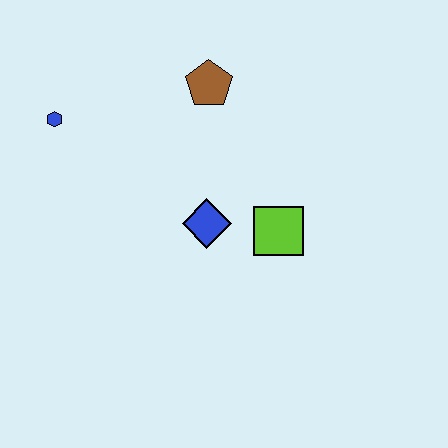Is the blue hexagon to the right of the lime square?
No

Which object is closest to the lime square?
The blue diamond is closest to the lime square.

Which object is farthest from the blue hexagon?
The lime square is farthest from the blue hexagon.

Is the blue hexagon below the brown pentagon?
Yes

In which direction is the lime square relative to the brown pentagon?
The lime square is below the brown pentagon.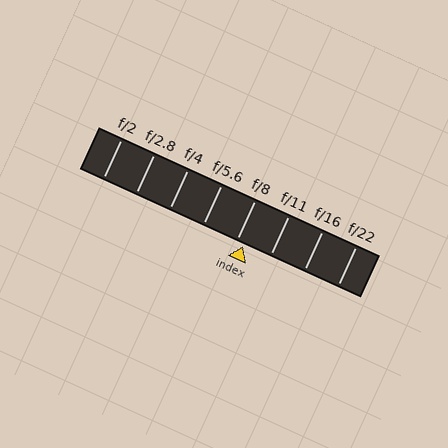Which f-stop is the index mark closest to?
The index mark is closest to f/8.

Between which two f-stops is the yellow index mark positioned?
The index mark is between f/8 and f/11.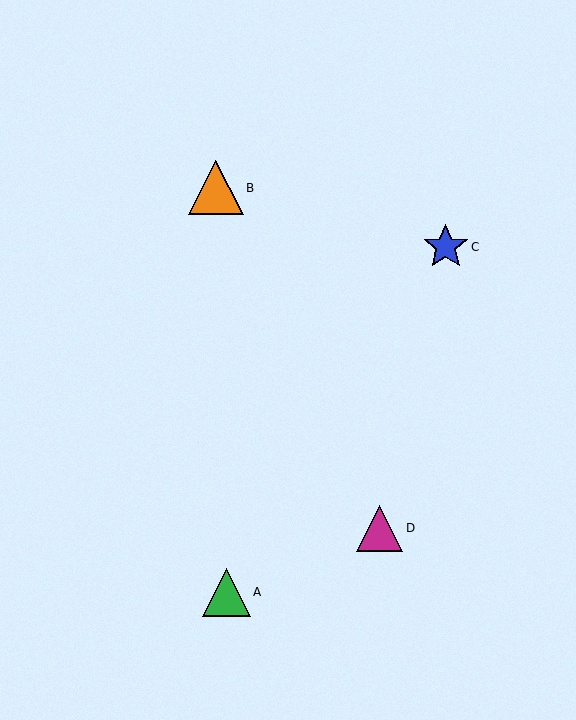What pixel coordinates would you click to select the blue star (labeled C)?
Click at (446, 247) to select the blue star C.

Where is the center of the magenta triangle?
The center of the magenta triangle is at (380, 528).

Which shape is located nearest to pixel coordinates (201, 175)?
The orange triangle (labeled B) at (216, 188) is nearest to that location.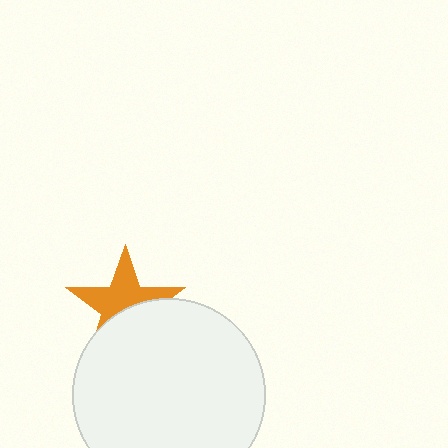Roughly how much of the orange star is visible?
About half of it is visible (roughly 55%).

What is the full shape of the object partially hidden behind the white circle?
The partially hidden object is an orange star.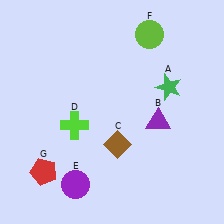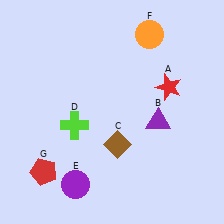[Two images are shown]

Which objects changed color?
A changed from green to red. F changed from lime to orange.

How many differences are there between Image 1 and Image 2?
There are 2 differences between the two images.